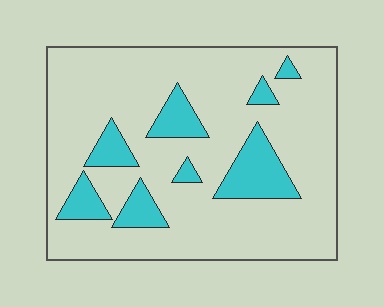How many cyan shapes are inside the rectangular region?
8.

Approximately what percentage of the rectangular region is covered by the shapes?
Approximately 20%.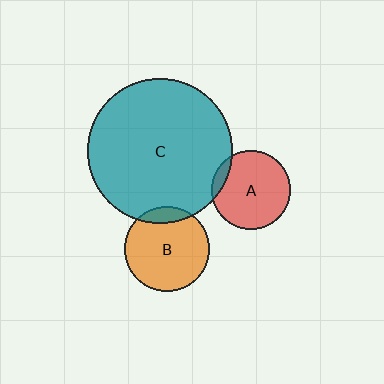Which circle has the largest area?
Circle C (teal).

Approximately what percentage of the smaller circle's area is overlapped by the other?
Approximately 10%.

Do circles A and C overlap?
Yes.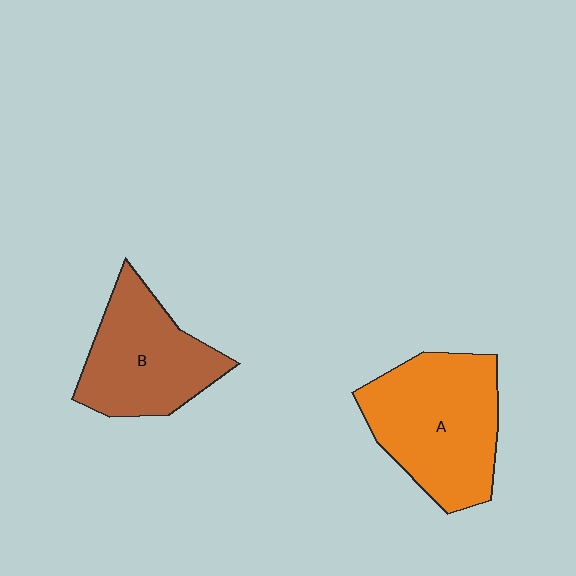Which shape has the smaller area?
Shape B (brown).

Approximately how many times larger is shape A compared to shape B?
Approximately 1.2 times.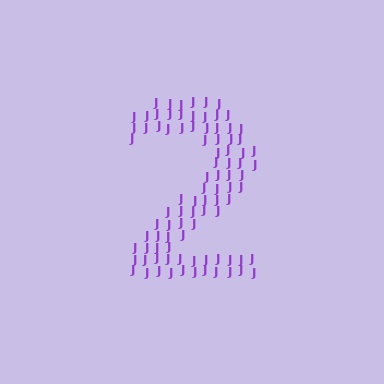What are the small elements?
The small elements are letter J's.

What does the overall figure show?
The overall figure shows the digit 2.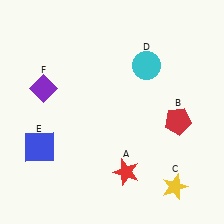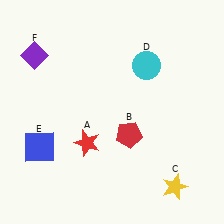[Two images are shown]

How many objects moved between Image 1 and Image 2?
3 objects moved between the two images.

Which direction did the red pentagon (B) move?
The red pentagon (B) moved left.